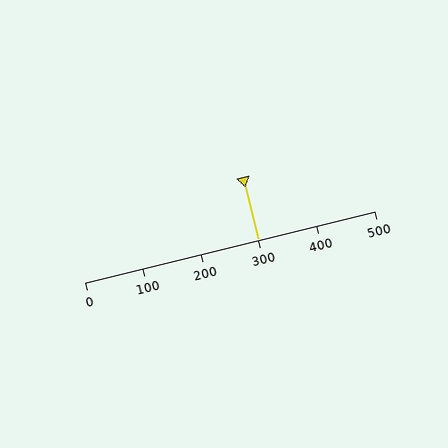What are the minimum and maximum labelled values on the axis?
The axis runs from 0 to 500.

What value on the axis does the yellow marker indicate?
The marker indicates approximately 300.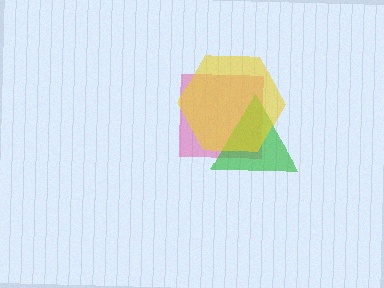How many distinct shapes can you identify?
There are 3 distinct shapes: a pink square, a green triangle, a yellow hexagon.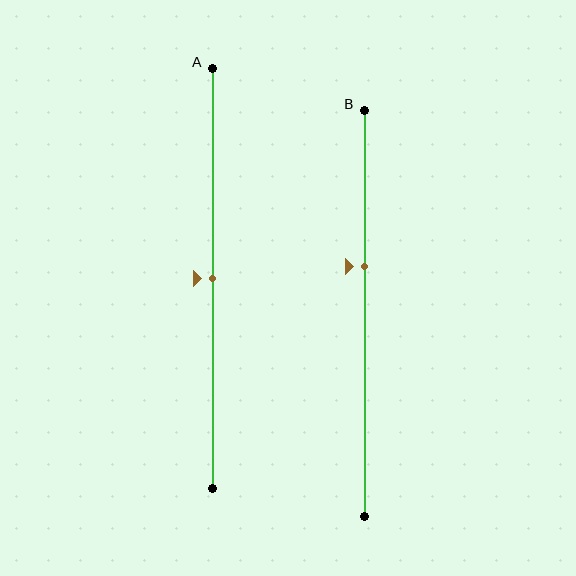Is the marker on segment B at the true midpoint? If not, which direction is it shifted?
No, the marker on segment B is shifted upward by about 12% of the segment length.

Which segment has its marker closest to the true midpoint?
Segment A has its marker closest to the true midpoint.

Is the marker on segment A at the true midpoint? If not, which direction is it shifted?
Yes, the marker on segment A is at the true midpoint.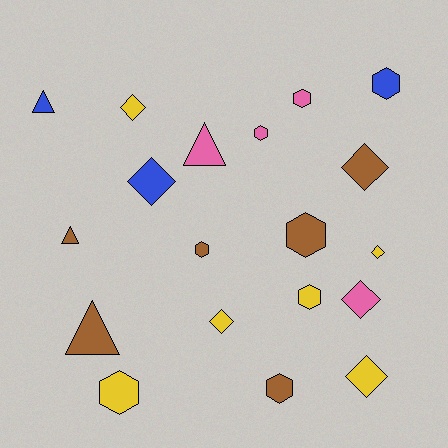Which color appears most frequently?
Brown, with 6 objects.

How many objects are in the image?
There are 19 objects.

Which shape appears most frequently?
Hexagon, with 8 objects.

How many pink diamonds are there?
There is 1 pink diamond.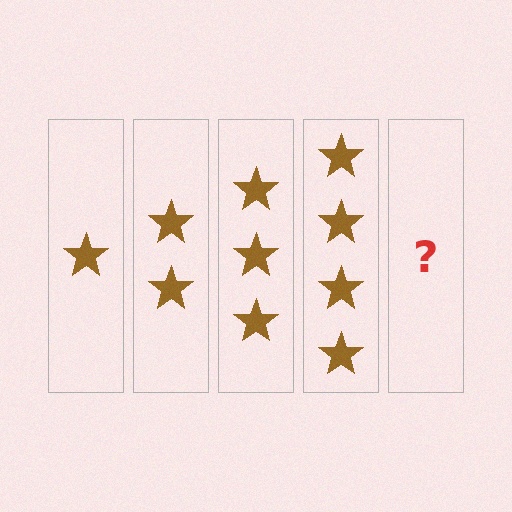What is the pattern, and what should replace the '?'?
The pattern is that each step adds one more star. The '?' should be 5 stars.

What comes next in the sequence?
The next element should be 5 stars.